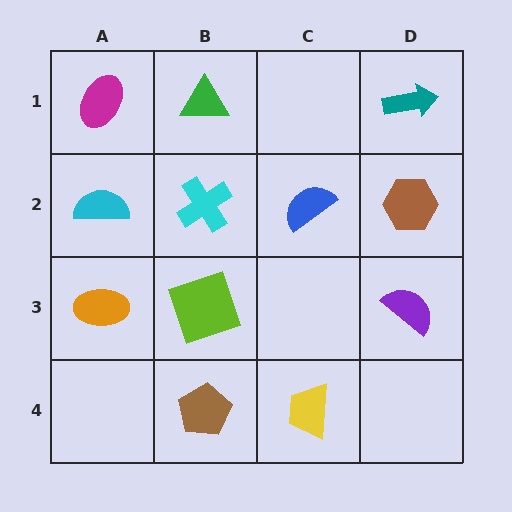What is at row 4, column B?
A brown pentagon.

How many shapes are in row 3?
3 shapes.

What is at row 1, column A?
A magenta ellipse.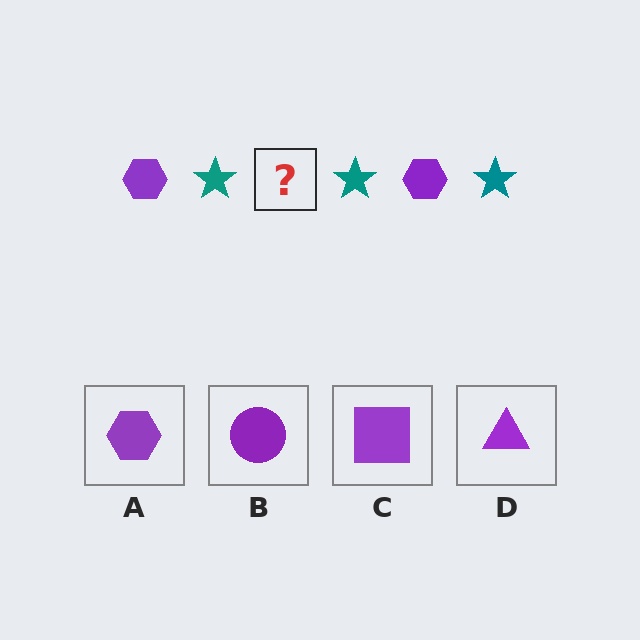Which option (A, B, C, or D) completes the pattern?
A.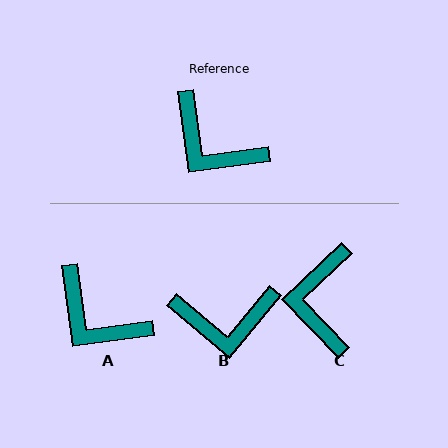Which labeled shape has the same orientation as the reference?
A.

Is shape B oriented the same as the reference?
No, it is off by about 43 degrees.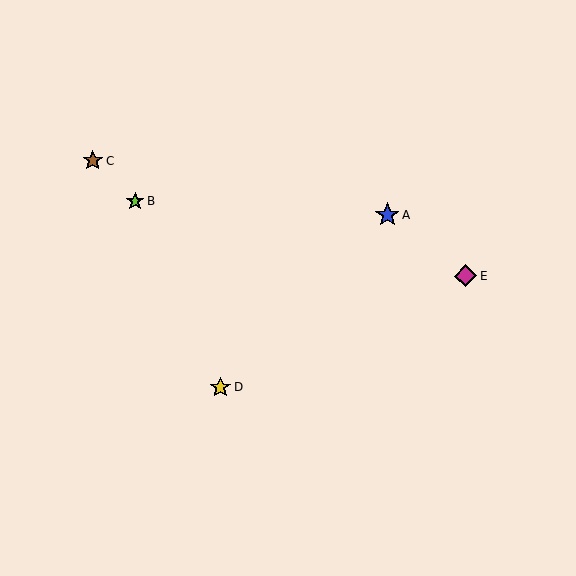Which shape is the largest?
The blue star (labeled A) is the largest.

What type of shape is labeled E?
Shape E is a magenta diamond.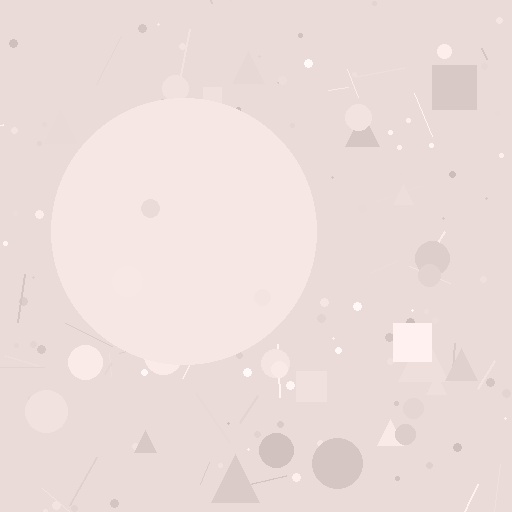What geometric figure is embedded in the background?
A circle is embedded in the background.